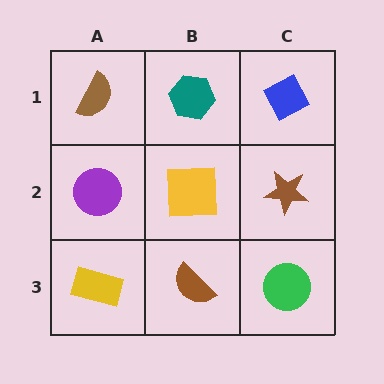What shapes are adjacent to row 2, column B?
A teal hexagon (row 1, column B), a brown semicircle (row 3, column B), a purple circle (row 2, column A), a brown star (row 2, column C).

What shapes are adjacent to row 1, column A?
A purple circle (row 2, column A), a teal hexagon (row 1, column B).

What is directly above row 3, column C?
A brown star.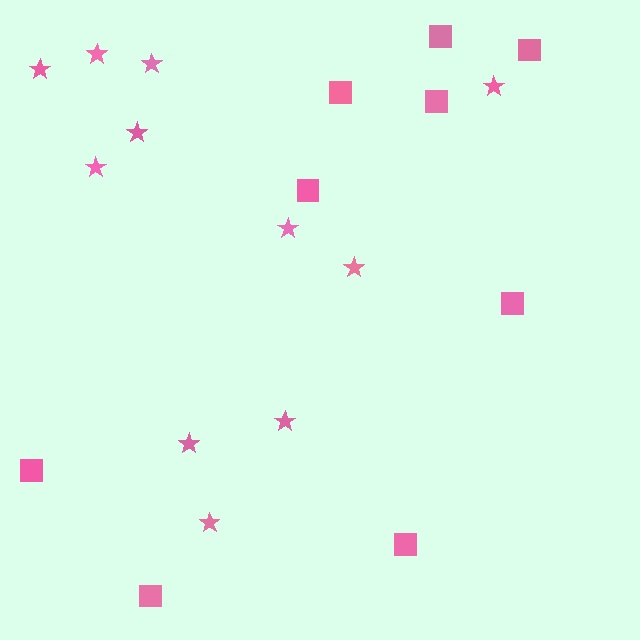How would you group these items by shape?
There are 2 groups: one group of stars (11) and one group of squares (9).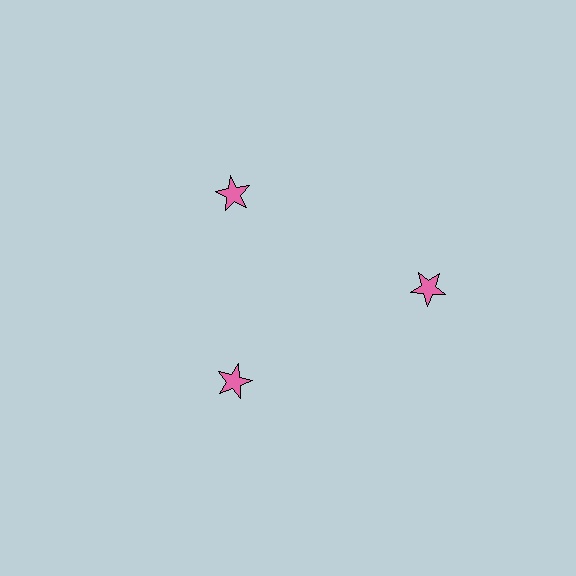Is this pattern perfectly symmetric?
No. The 3 pink stars are arranged in a ring, but one element near the 3 o'clock position is pushed outward from the center, breaking the 3-fold rotational symmetry.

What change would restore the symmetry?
The symmetry would be restored by moving it inward, back onto the ring so that all 3 stars sit at equal angles and equal distance from the center.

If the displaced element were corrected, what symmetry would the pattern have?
It would have 3-fold rotational symmetry — the pattern would map onto itself every 120 degrees.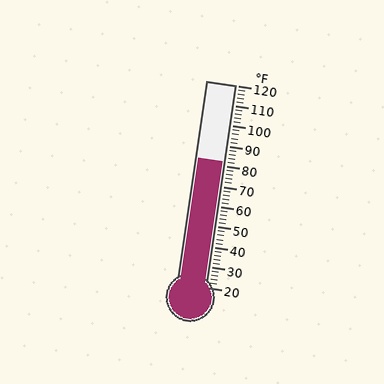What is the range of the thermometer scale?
The thermometer scale ranges from 20°F to 120°F.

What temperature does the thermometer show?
The thermometer shows approximately 82°F.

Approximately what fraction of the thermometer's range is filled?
The thermometer is filled to approximately 60% of its range.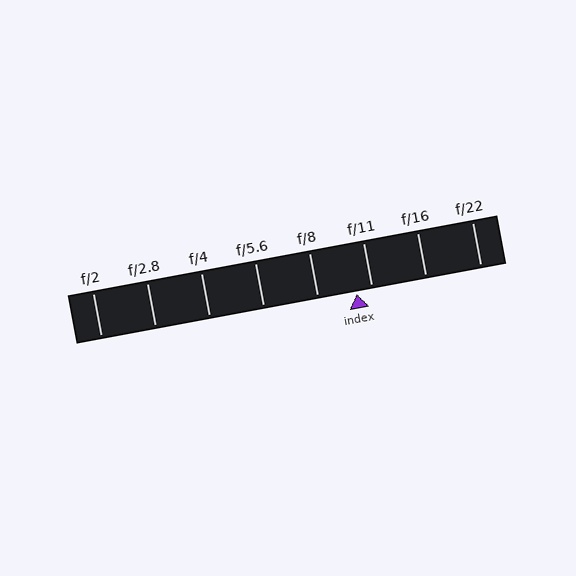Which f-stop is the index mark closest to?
The index mark is closest to f/11.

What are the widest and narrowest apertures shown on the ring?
The widest aperture shown is f/2 and the narrowest is f/22.